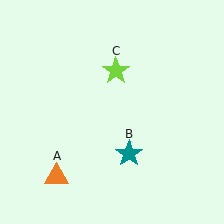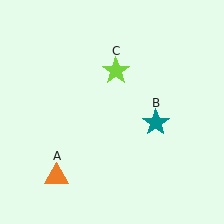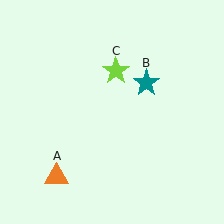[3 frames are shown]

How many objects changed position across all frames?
1 object changed position: teal star (object B).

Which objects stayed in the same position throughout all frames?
Orange triangle (object A) and lime star (object C) remained stationary.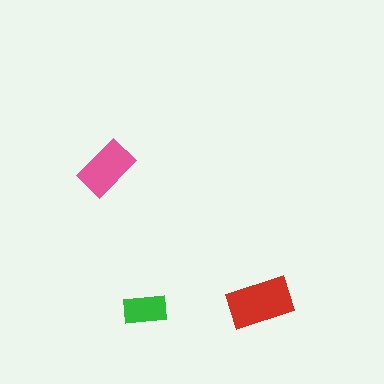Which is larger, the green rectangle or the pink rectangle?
The pink one.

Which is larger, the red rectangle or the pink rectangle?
The red one.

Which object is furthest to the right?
The red rectangle is rightmost.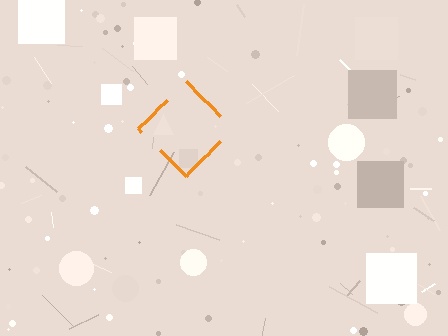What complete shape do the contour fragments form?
The contour fragments form a diamond.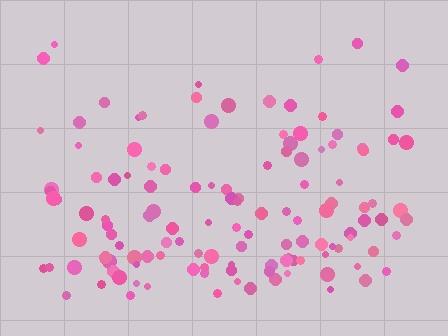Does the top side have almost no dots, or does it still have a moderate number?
Still a moderate number, just noticeably fewer than the bottom.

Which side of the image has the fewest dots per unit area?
The top.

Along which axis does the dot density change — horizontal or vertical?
Vertical.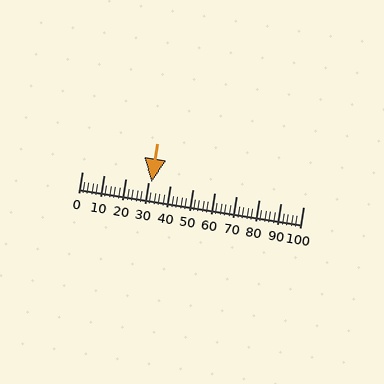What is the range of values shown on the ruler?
The ruler shows values from 0 to 100.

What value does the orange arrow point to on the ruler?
The orange arrow points to approximately 32.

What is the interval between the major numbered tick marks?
The major tick marks are spaced 10 units apart.